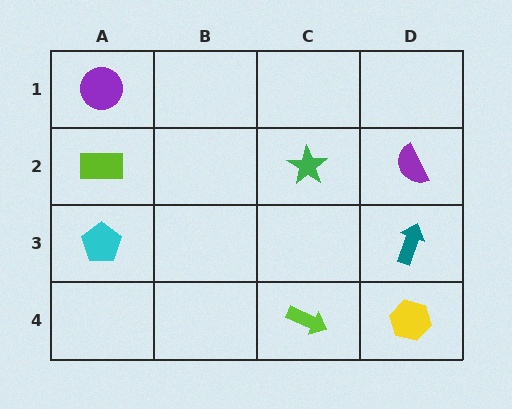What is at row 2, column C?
A green star.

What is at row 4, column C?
A lime arrow.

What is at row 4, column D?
A yellow hexagon.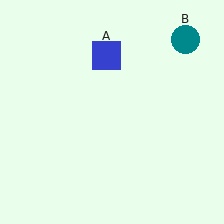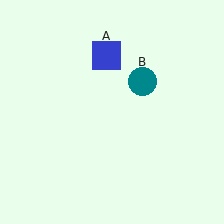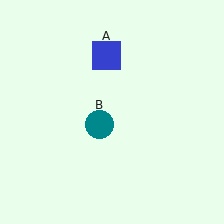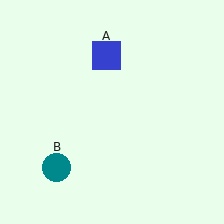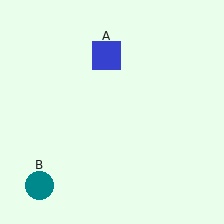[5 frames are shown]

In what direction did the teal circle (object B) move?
The teal circle (object B) moved down and to the left.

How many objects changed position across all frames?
1 object changed position: teal circle (object B).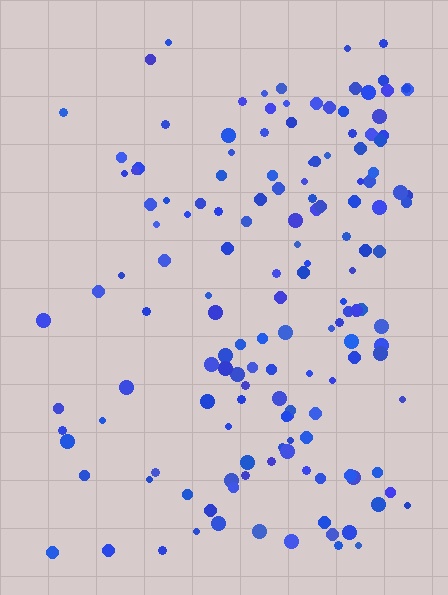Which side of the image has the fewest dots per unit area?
The left.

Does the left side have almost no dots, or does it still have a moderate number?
Still a moderate number, just noticeably fewer than the right.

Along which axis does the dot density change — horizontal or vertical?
Horizontal.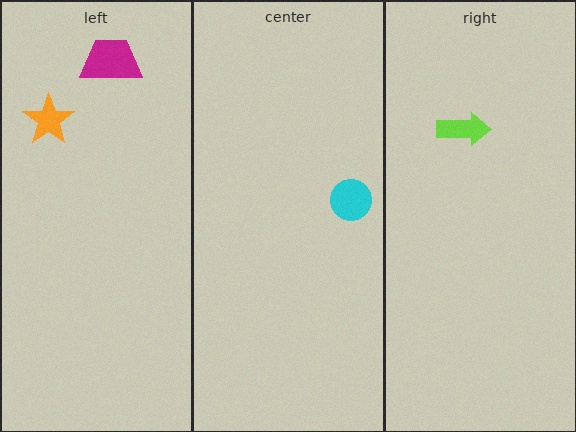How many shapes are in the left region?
2.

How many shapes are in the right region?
1.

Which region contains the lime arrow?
The right region.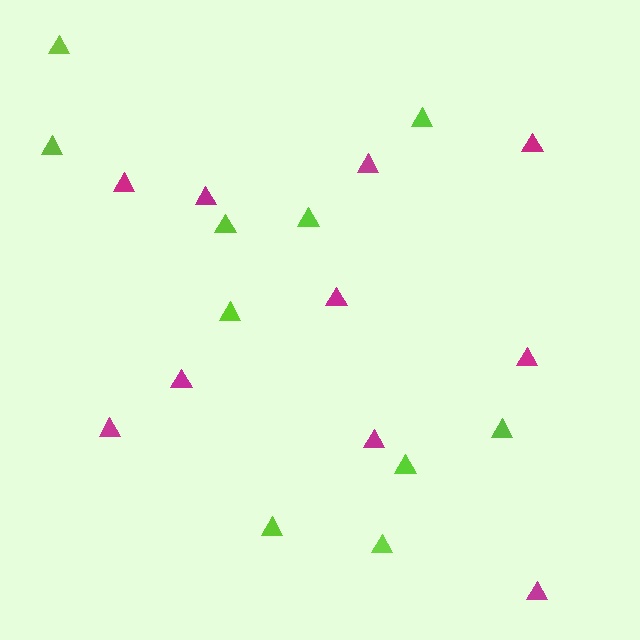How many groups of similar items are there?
There are 2 groups: one group of lime triangles (10) and one group of magenta triangles (10).